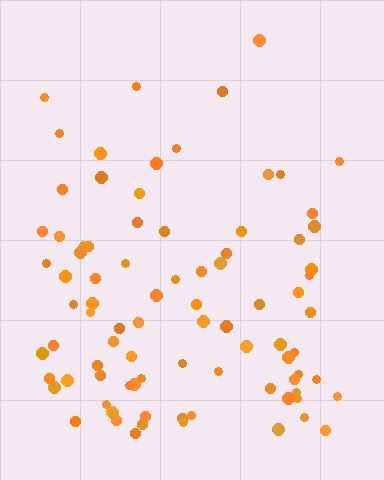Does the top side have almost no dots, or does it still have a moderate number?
Still a moderate number, just noticeably fewer than the bottom.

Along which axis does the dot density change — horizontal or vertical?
Vertical.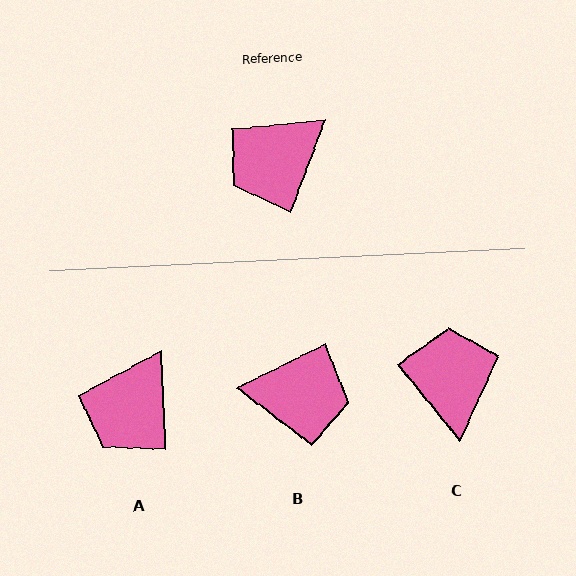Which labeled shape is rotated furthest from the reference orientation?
B, about 137 degrees away.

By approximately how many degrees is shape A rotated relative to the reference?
Approximately 23 degrees counter-clockwise.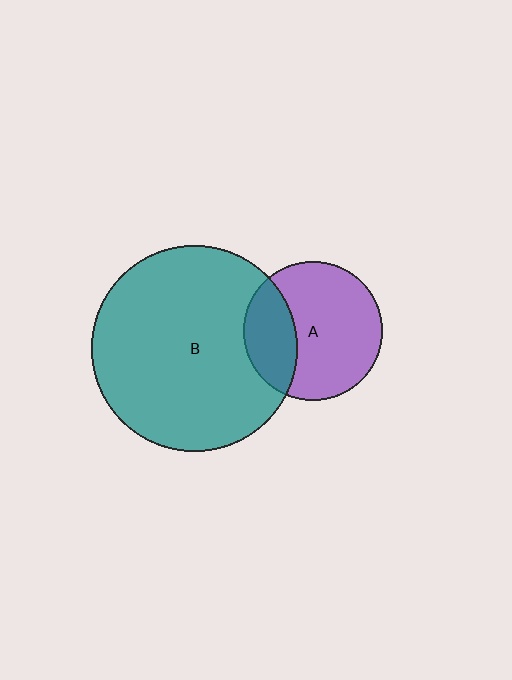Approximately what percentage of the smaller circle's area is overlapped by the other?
Approximately 30%.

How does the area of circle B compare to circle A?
Approximately 2.2 times.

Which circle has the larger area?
Circle B (teal).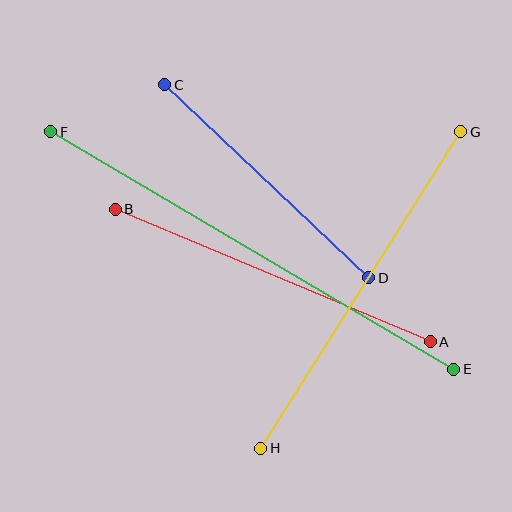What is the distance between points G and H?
The distance is approximately 374 pixels.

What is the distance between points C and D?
The distance is approximately 281 pixels.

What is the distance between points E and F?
The distance is approximately 467 pixels.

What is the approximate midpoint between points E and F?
The midpoint is at approximately (252, 250) pixels.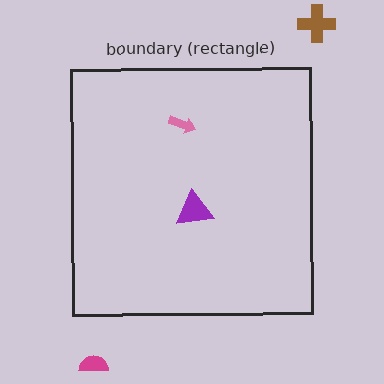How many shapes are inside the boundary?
2 inside, 2 outside.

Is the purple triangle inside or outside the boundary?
Inside.